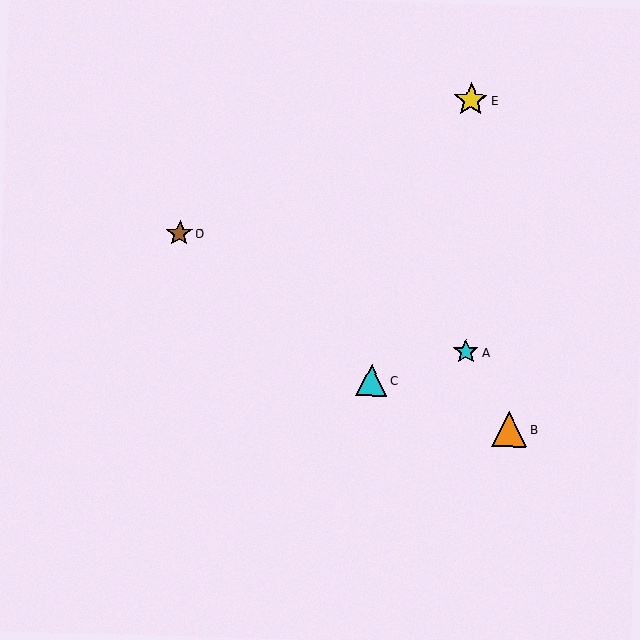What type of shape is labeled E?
Shape E is a yellow star.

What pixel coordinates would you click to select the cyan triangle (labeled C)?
Click at (372, 381) to select the cyan triangle C.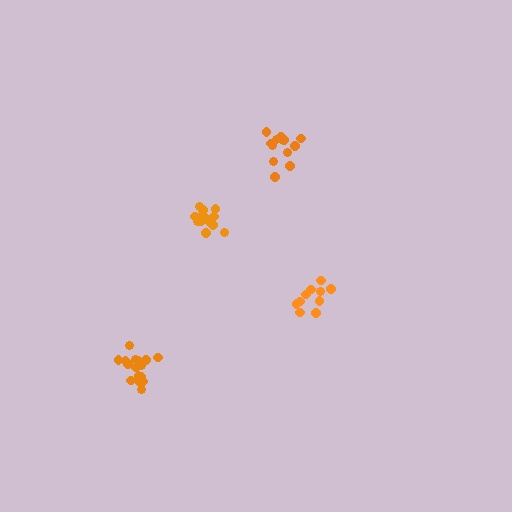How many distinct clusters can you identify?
There are 4 distinct clusters.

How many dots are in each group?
Group 1: 13 dots, Group 2: 16 dots, Group 3: 10 dots, Group 4: 13 dots (52 total).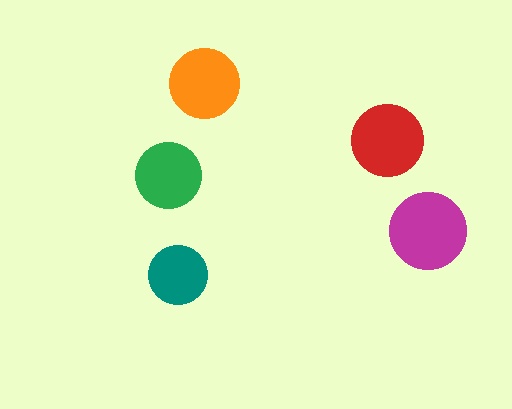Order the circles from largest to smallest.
the magenta one, the red one, the orange one, the green one, the teal one.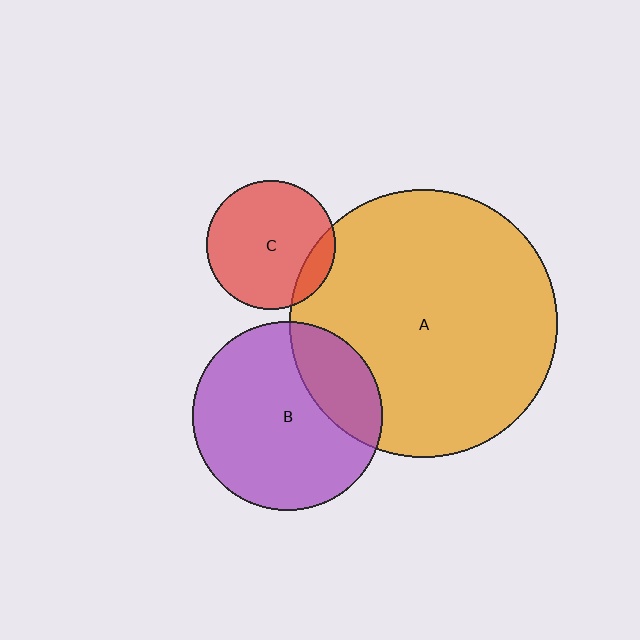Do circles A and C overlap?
Yes.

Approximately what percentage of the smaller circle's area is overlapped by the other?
Approximately 15%.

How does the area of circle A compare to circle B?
Approximately 2.0 times.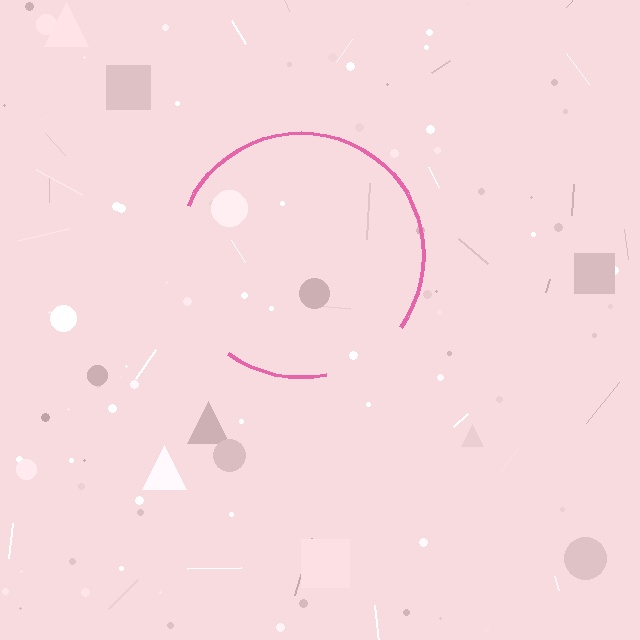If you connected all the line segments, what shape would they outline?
They would outline a circle.